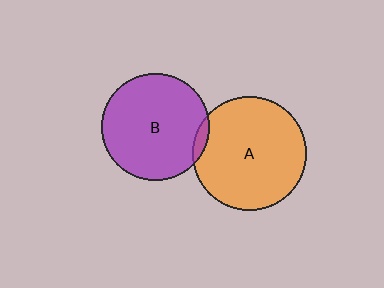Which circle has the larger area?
Circle A (orange).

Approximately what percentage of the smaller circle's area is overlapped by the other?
Approximately 5%.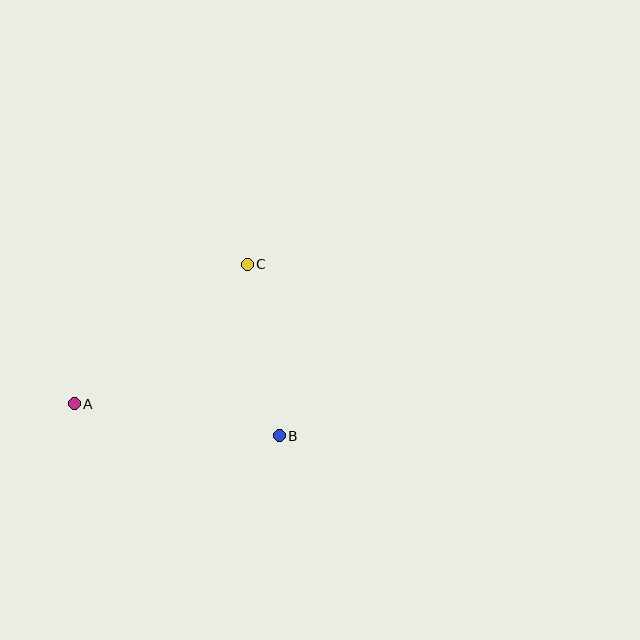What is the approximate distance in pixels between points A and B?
The distance between A and B is approximately 208 pixels.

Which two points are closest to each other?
Points B and C are closest to each other.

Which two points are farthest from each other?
Points A and C are farthest from each other.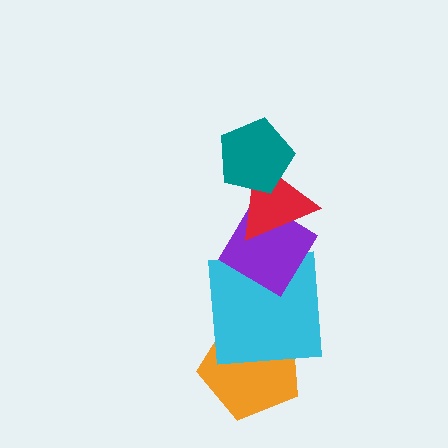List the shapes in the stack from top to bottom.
From top to bottom: the teal pentagon, the red triangle, the purple diamond, the cyan square, the orange pentagon.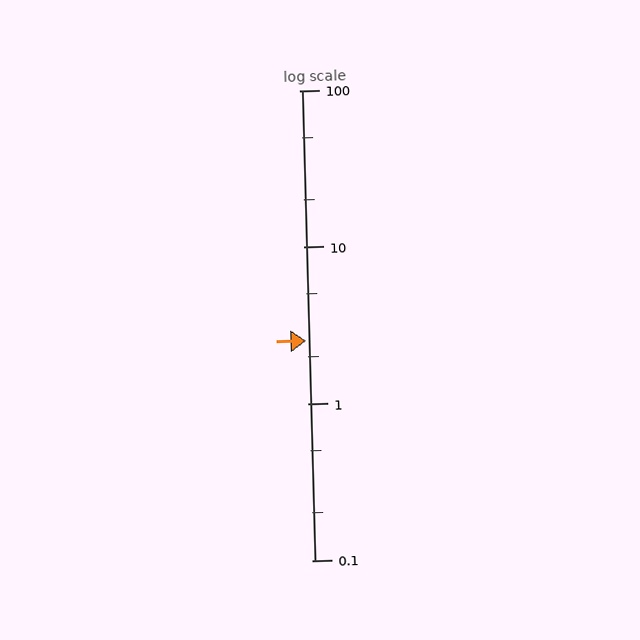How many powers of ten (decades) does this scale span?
The scale spans 3 decades, from 0.1 to 100.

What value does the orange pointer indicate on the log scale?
The pointer indicates approximately 2.5.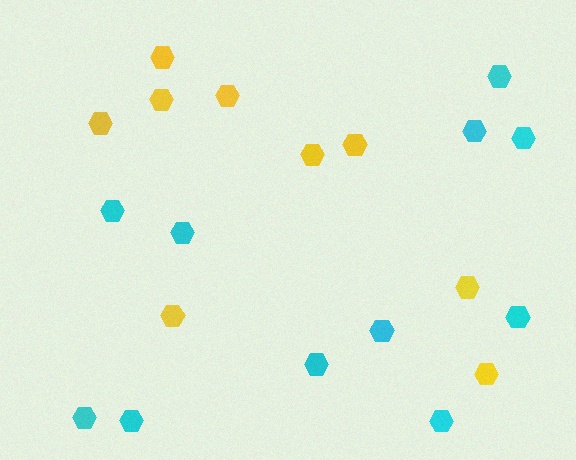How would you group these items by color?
There are 2 groups: one group of yellow hexagons (9) and one group of cyan hexagons (11).